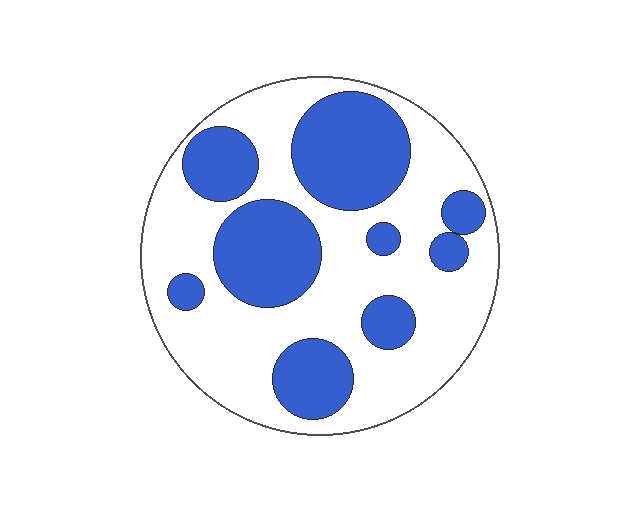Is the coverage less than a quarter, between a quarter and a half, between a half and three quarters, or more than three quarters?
Between a quarter and a half.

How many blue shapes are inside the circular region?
9.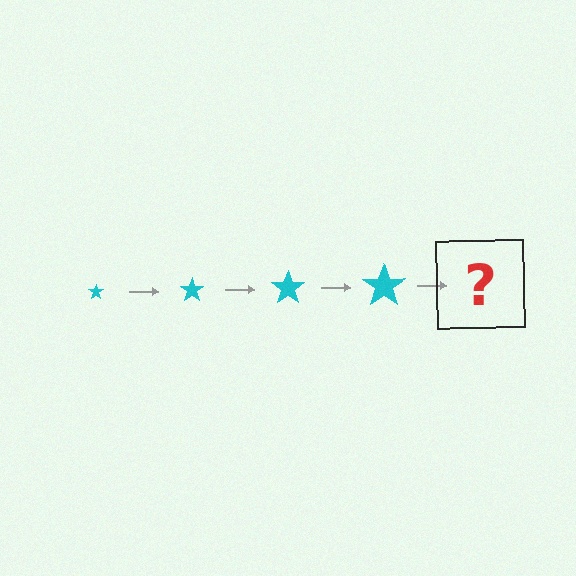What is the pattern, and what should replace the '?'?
The pattern is that the star gets progressively larger each step. The '?' should be a cyan star, larger than the previous one.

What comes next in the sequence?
The next element should be a cyan star, larger than the previous one.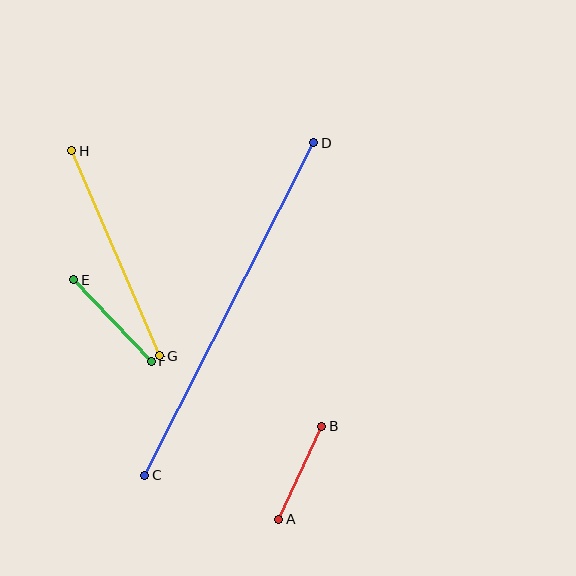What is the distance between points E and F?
The distance is approximately 112 pixels.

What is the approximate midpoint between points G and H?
The midpoint is at approximately (116, 253) pixels.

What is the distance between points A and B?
The distance is approximately 102 pixels.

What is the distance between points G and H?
The distance is approximately 223 pixels.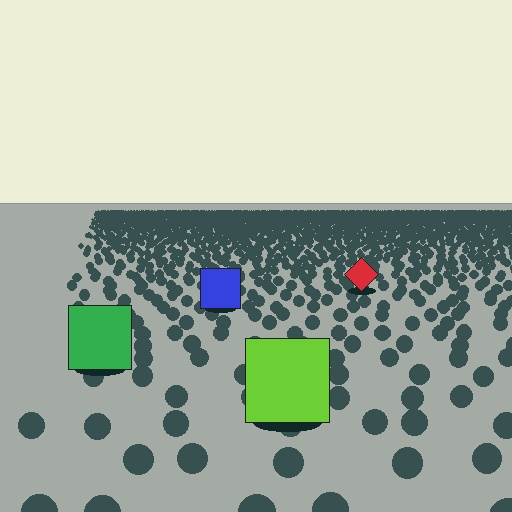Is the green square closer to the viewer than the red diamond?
Yes. The green square is closer — you can tell from the texture gradient: the ground texture is coarser near it.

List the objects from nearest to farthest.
From nearest to farthest: the lime square, the green square, the blue square, the red diamond.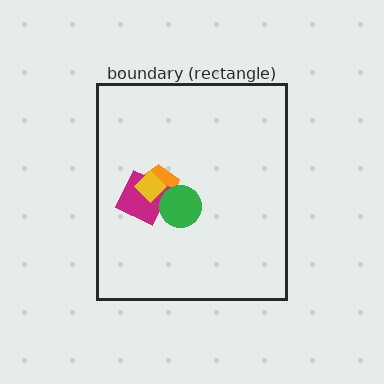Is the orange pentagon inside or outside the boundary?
Inside.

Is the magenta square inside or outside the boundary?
Inside.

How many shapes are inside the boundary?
4 inside, 0 outside.